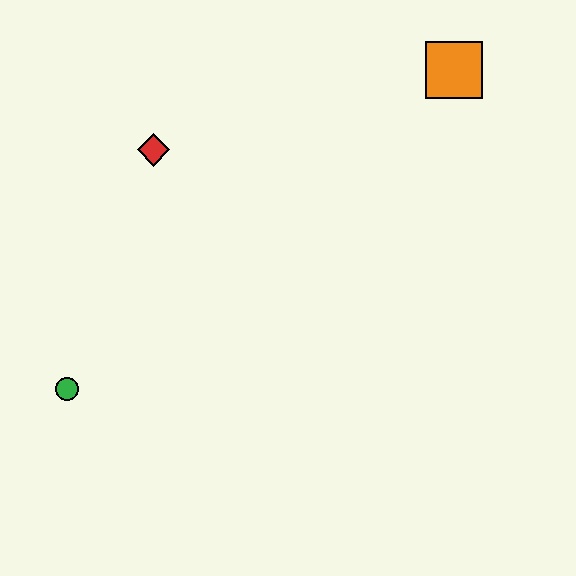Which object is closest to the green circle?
The red diamond is closest to the green circle.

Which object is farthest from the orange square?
The green circle is farthest from the orange square.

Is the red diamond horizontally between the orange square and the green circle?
Yes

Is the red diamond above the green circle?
Yes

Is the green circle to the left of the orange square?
Yes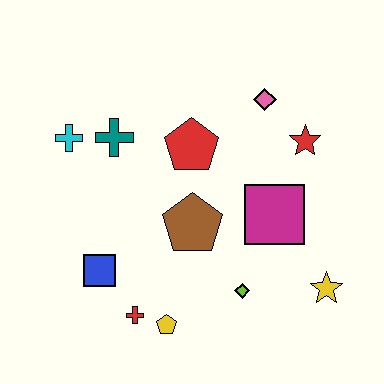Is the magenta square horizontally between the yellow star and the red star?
No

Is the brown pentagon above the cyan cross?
No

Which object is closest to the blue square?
The red cross is closest to the blue square.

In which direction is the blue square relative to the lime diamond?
The blue square is to the left of the lime diamond.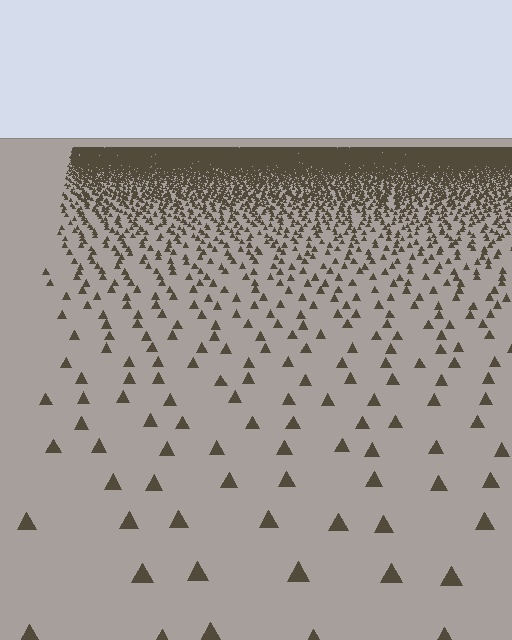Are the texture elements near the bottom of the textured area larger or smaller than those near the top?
Larger. Near the bottom, elements are closer to the viewer and appear at a bigger on-screen size.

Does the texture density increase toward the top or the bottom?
Density increases toward the top.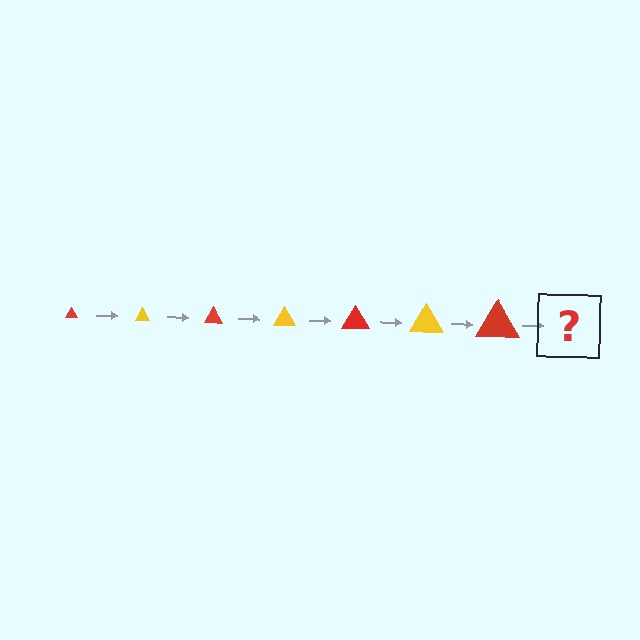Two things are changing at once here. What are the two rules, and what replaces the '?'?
The two rules are that the triangle grows larger each step and the color cycles through red and yellow. The '?' should be a yellow triangle, larger than the previous one.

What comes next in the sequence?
The next element should be a yellow triangle, larger than the previous one.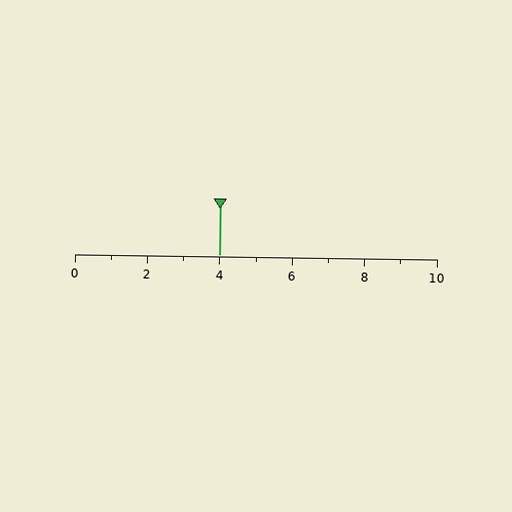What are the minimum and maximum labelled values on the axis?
The axis runs from 0 to 10.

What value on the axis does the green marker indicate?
The marker indicates approximately 4.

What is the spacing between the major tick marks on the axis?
The major ticks are spaced 2 apart.